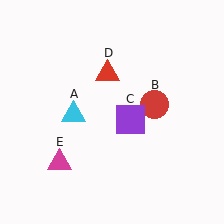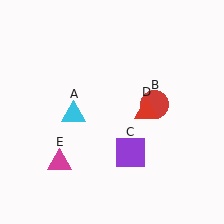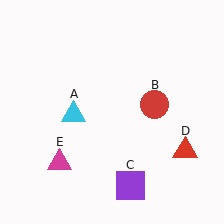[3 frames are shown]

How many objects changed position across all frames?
2 objects changed position: purple square (object C), red triangle (object D).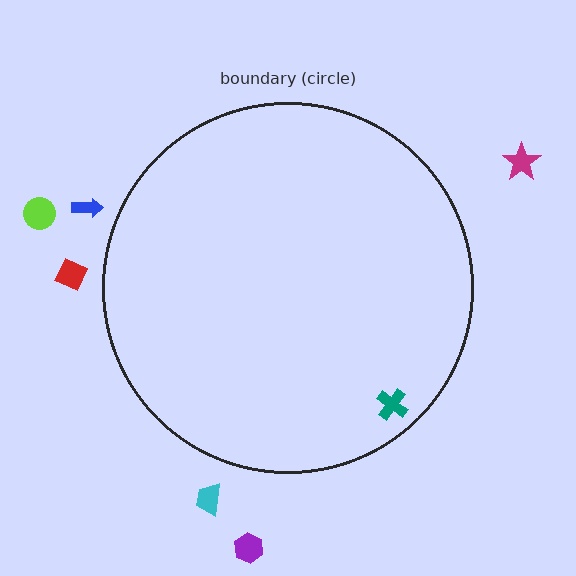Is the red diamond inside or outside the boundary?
Outside.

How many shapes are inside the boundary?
1 inside, 6 outside.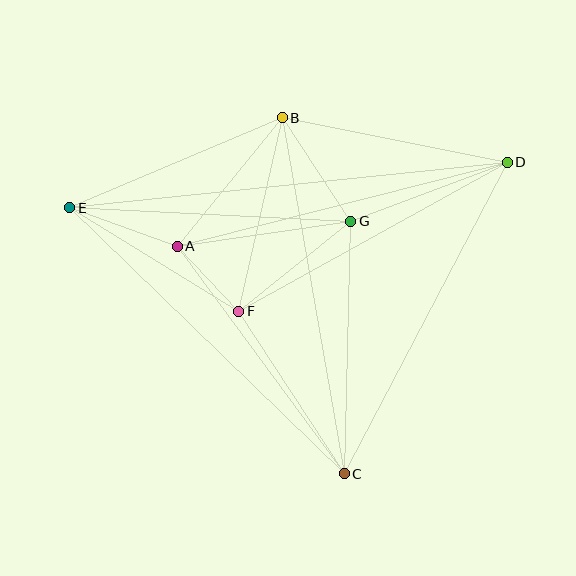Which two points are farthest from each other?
Points D and E are farthest from each other.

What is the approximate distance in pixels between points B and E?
The distance between B and E is approximately 231 pixels.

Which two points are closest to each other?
Points A and F are closest to each other.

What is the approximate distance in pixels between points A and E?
The distance between A and E is approximately 114 pixels.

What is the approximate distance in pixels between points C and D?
The distance between C and D is approximately 352 pixels.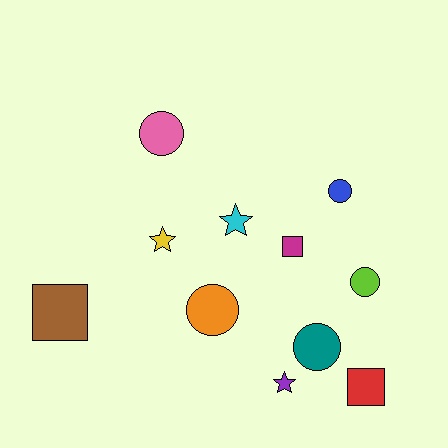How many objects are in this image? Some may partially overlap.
There are 11 objects.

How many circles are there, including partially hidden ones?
There are 5 circles.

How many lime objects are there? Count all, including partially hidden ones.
There is 1 lime object.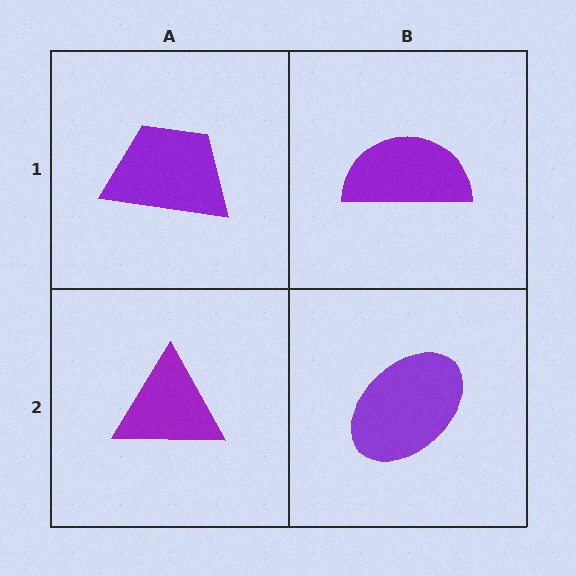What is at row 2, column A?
A purple triangle.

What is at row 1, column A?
A purple trapezoid.